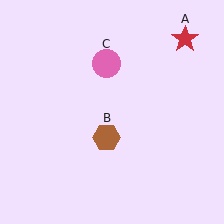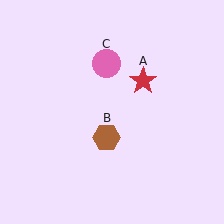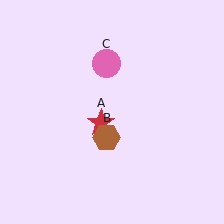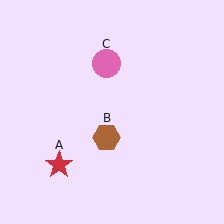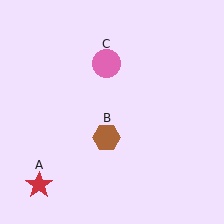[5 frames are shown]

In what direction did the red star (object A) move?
The red star (object A) moved down and to the left.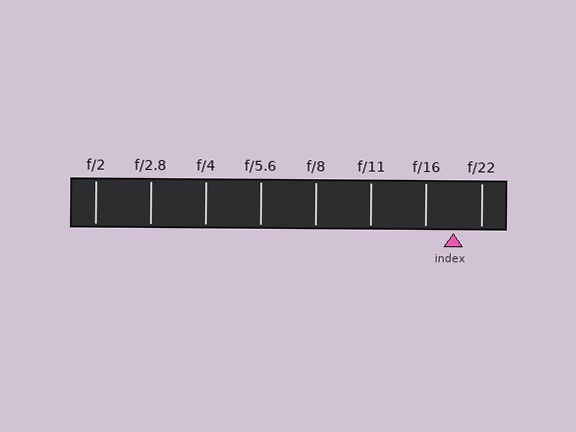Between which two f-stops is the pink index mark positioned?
The index mark is between f/16 and f/22.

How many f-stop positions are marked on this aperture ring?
There are 8 f-stop positions marked.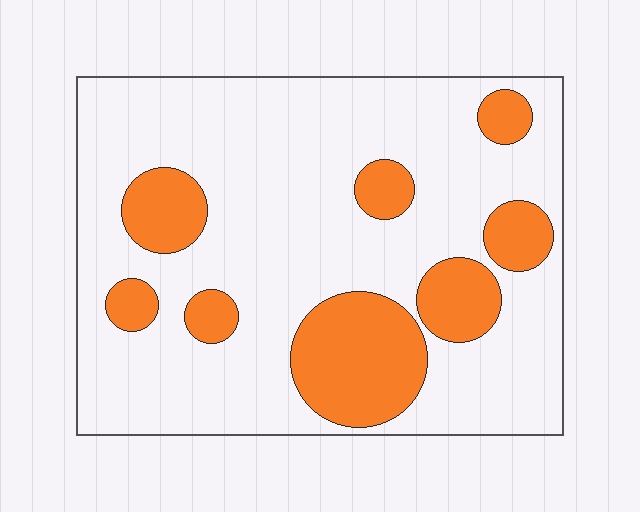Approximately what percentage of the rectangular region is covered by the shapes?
Approximately 25%.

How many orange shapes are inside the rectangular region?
8.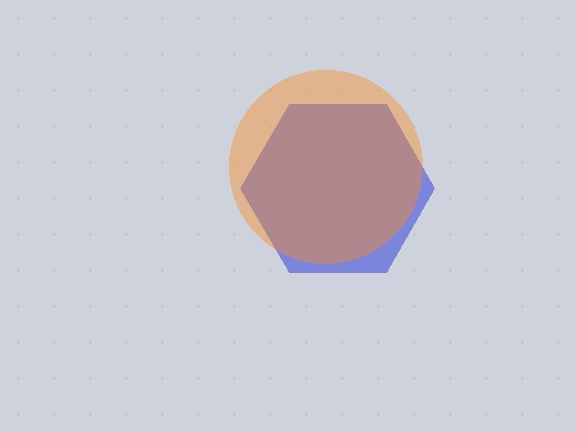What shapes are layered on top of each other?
The layered shapes are: a blue hexagon, an orange circle.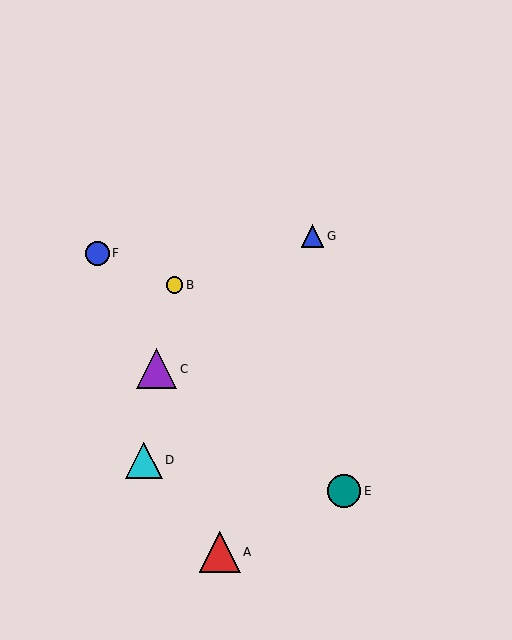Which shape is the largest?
The red triangle (labeled A) is the largest.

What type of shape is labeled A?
Shape A is a red triangle.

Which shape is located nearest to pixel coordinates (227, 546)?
The red triangle (labeled A) at (220, 552) is nearest to that location.